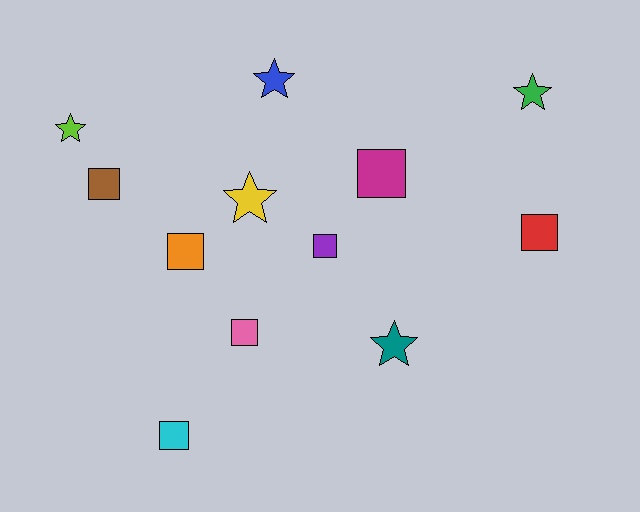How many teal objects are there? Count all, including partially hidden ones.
There is 1 teal object.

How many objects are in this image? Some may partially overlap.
There are 12 objects.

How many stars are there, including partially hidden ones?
There are 5 stars.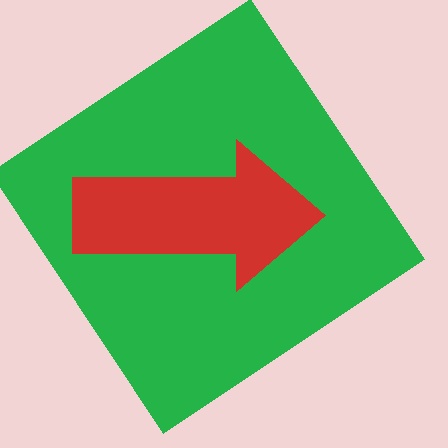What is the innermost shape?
The red arrow.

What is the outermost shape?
The green diamond.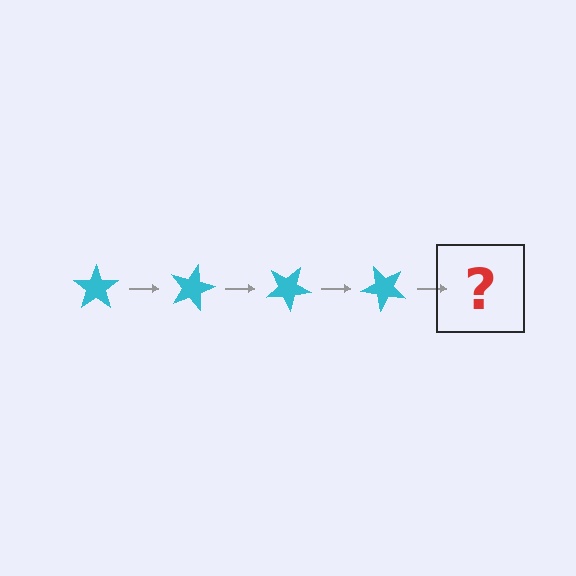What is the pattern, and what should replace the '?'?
The pattern is that the star rotates 15 degrees each step. The '?' should be a cyan star rotated 60 degrees.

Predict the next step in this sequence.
The next step is a cyan star rotated 60 degrees.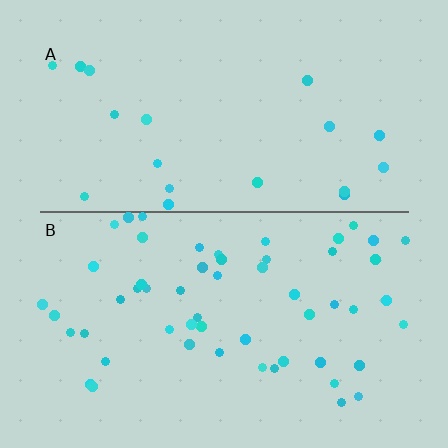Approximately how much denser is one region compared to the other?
Approximately 2.8× — region B over region A.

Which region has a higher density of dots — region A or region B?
B (the bottom).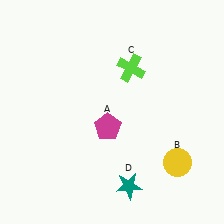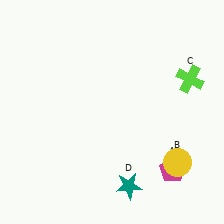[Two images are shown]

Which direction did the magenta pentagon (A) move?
The magenta pentagon (A) moved right.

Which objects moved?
The objects that moved are: the magenta pentagon (A), the lime cross (C).